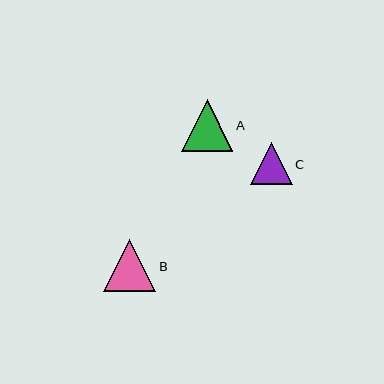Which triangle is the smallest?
Triangle C is the smallest with a size of approximately 42 pixels.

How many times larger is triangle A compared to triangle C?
Triangle A is approximately 1.2 times the size of triangle C.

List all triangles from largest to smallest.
From largest to smallest: B, A, C.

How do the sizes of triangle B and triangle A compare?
Triangle B and triangle A are approximately the same size.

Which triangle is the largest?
Triangle B is the largest with a size of approximately 52 pixels.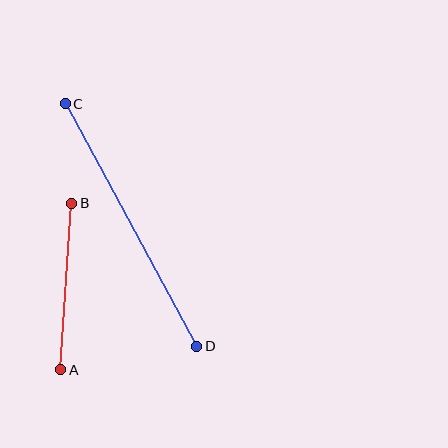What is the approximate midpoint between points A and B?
The midpoint is at approximately (66, 286) pixels.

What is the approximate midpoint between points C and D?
The midpoint is at approximately (131, 225) pixels.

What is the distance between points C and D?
The distance is approximately 276 pixels.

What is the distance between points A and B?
The distance is approximately 167 pixels.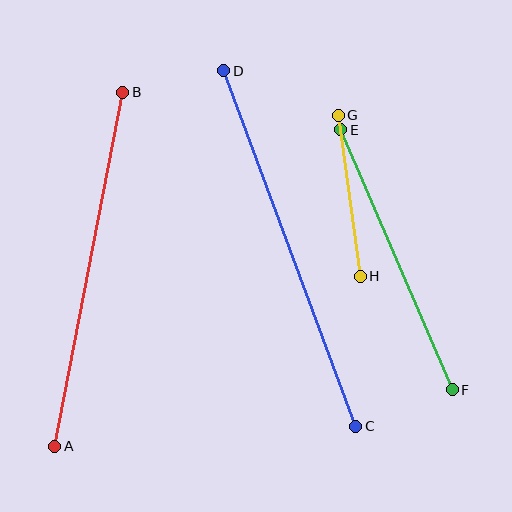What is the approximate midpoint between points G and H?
The midpoint is at approximately (349, 196) pixels.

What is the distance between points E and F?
The distance is approximately 283 pixels.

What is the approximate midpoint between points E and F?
The midpoint is at approximately (396, 260) pixels.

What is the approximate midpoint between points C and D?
The midpoint is at approximately (290, 248) pixels.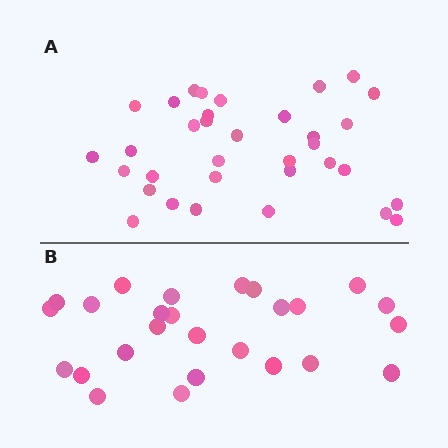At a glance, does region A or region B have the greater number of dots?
Region A (the top region) has more dots.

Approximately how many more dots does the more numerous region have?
Region A has roughly 8 or so more dots than region B.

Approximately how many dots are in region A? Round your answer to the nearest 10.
About 30 dots. (The exact count is 34, which rounds to 30.)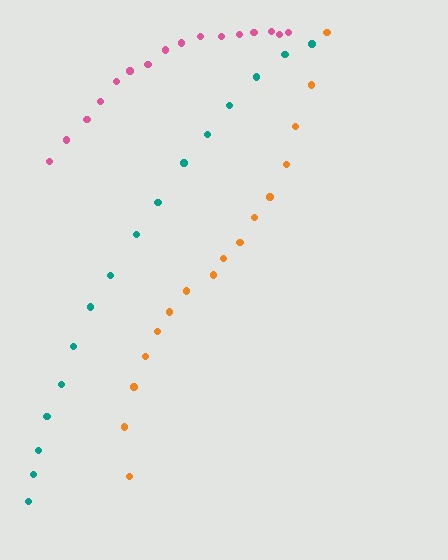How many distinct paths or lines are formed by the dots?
There are 3 distinct paths.